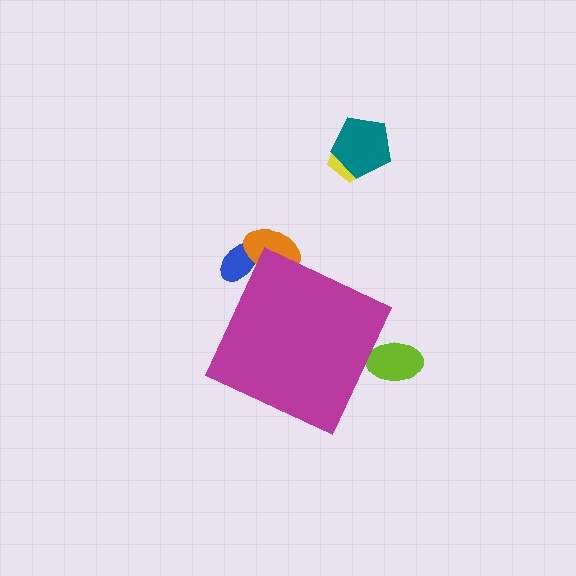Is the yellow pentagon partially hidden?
No, the yellow pentagon is fully visible.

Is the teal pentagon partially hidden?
No, the teal pentagon is fully visible.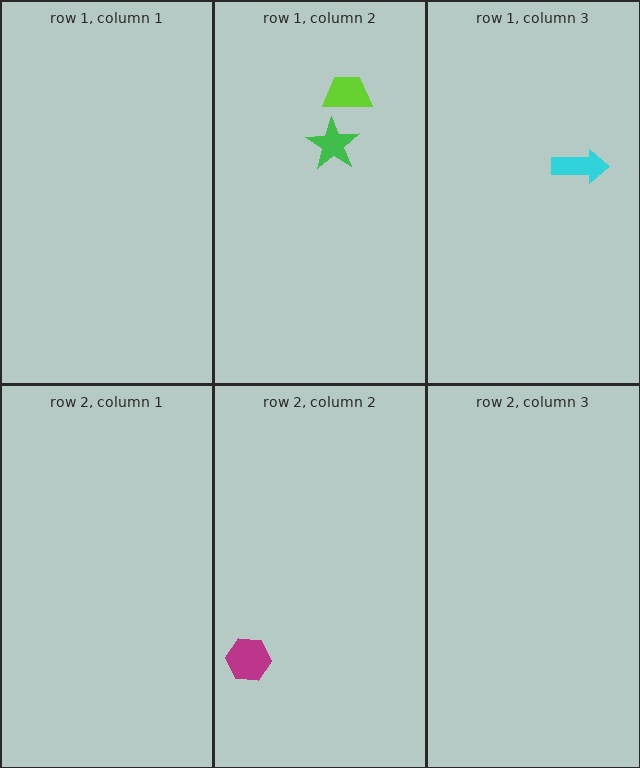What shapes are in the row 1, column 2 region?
The green star, the lime trapezoid.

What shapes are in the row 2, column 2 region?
The magenta hexagon.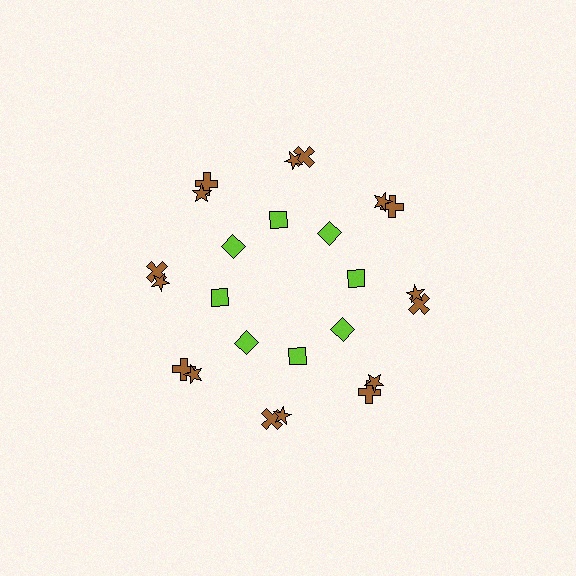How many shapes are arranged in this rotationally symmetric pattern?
There are 24 shapes, arranged in 8 groups of 3.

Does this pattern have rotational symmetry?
Yes, this pattern has 8-fold rotational symmetry. It looks the same after rotating 45 degrees around the center.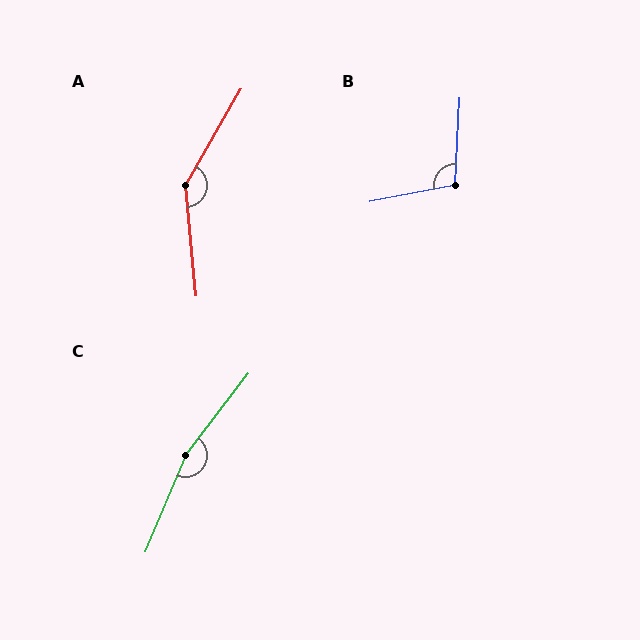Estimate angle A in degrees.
Approximately 145 degrees.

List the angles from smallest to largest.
B (104°), A (145°), C (165°).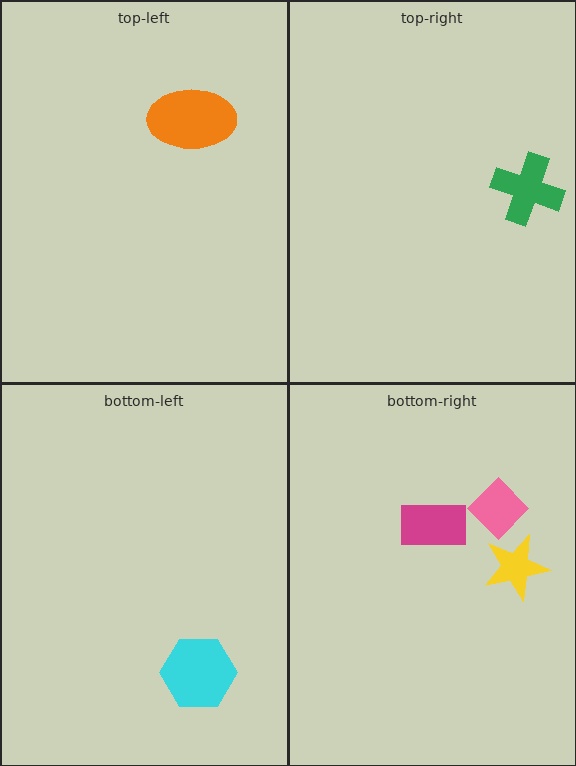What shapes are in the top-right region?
The green cross.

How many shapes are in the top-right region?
1.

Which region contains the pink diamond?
The bottom-right region.